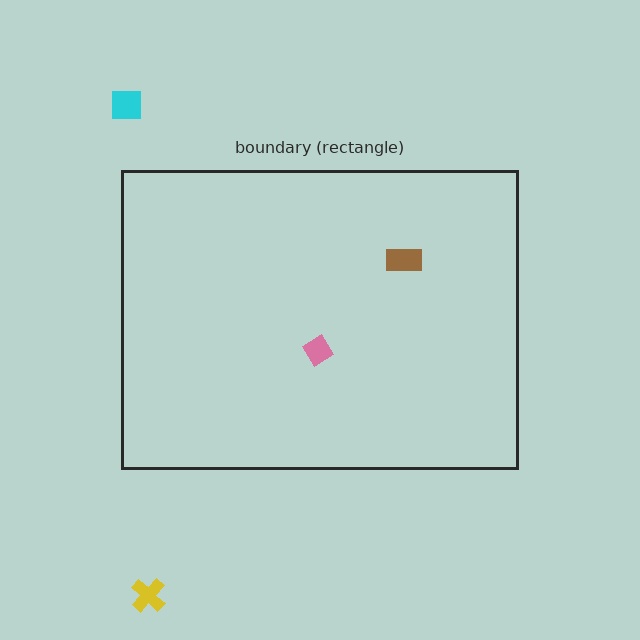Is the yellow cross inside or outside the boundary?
Outside.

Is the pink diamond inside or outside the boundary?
Inside.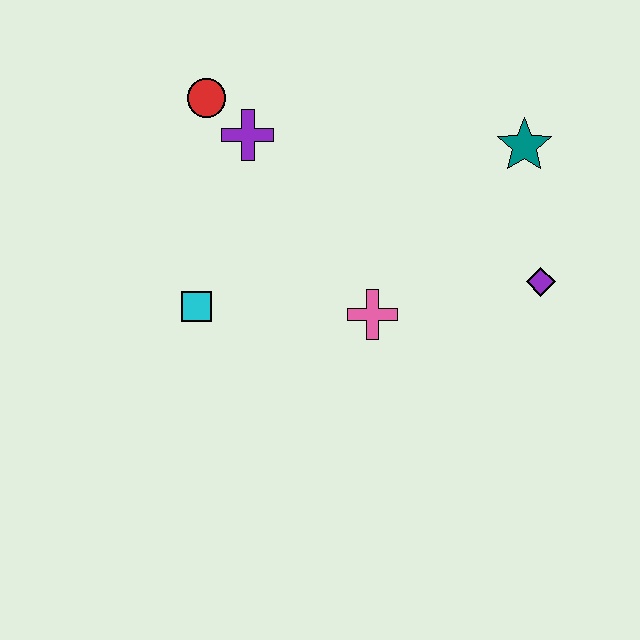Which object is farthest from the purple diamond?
The red circle is farthest from the purple diamond.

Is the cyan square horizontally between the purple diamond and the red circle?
No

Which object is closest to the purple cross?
The red circle is closest to the purple cross.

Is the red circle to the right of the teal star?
No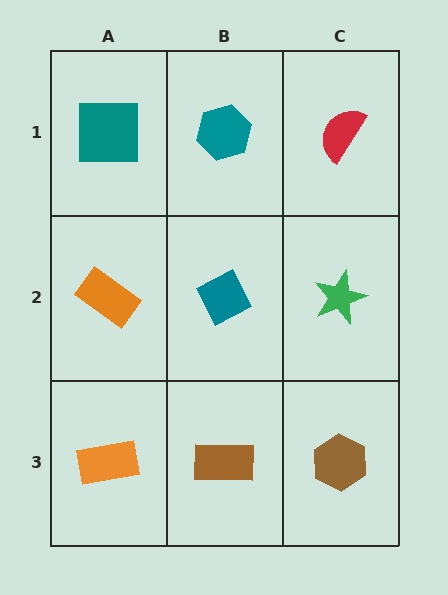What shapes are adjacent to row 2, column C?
A red semicircle (row 1, column C), a brown hexagon (row 3, column C), a teal diamond (row 2, column B).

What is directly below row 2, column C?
A brown hexagon.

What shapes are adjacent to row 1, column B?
A teal diamond (row 2, column B), a teal square (row 1, column A), a red semicircle (row 1, column C).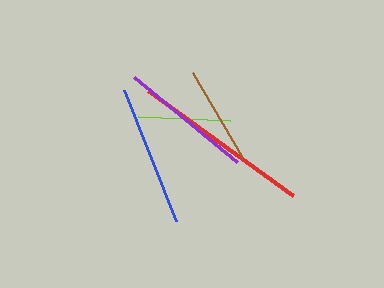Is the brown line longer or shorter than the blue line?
The blue line is longer than the brown line.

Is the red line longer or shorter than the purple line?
The red line is longer than the purple line.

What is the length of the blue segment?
The blue segment is approximately 141 pixels long.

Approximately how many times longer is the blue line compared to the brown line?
The blue line is approximately 1.4 times the length of the brown line.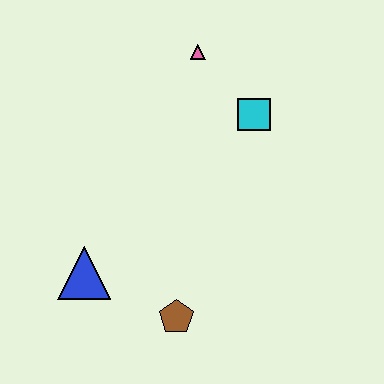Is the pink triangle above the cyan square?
Yes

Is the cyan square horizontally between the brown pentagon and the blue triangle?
No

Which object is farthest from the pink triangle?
The brown pentagon is farthest from the pink triangle.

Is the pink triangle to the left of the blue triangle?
No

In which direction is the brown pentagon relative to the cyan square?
The brown pentagon is below the cyan square.